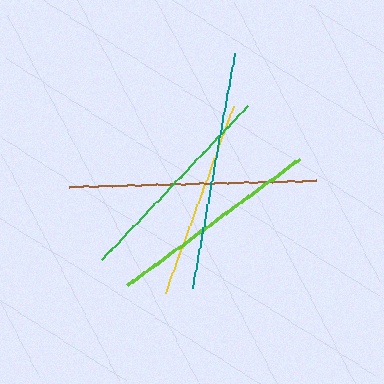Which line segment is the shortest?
The yellow line is the shortest at approximately 200 pixels.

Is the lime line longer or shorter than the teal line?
The teal line is longer than the lime line.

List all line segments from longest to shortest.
From longest to shortest: brown, teal, lime, green, yellow.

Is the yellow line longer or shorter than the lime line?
The lime line is longer than the yellow line.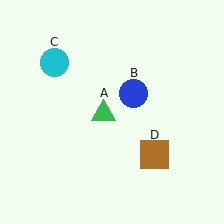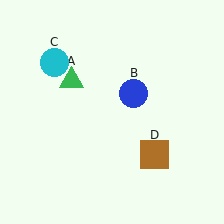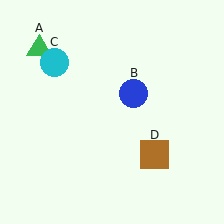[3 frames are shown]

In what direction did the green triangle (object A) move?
The green triangle (object A) moved up and to the left.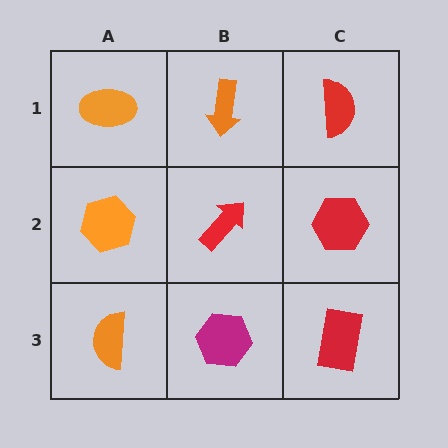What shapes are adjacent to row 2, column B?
An orange arrow (row 1, column B), a magenta hexagon (row 3, column B), an orange hexagon (row 2, column A), a red hexagon (row 2, column C).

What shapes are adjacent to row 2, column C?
A red semicircle (row 1, column C), a red rectangle (row 3, column C), a red arrow (row 2, column B).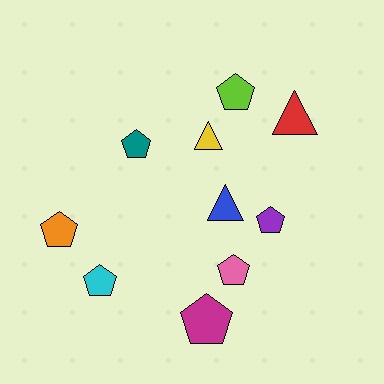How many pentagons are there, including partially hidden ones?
There are 7 pentagons.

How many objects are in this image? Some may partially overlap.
There are 10 objects.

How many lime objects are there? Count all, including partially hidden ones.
There is 1 lime object.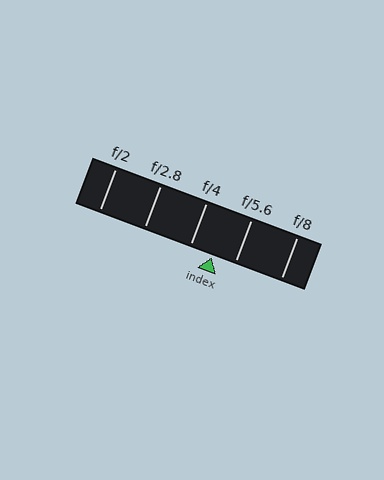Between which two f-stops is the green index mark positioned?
The index mark is between f/4 and f/5.6.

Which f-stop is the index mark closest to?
The index mark is closest to f/5.6.